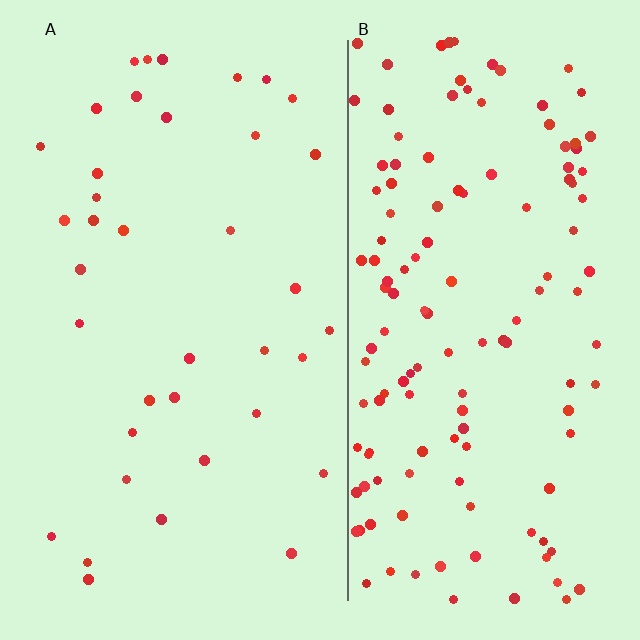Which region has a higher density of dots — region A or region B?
B (the right).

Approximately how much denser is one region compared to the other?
Approximately 3.6× — region B over region A.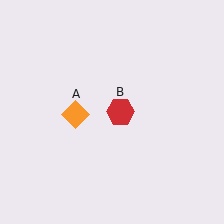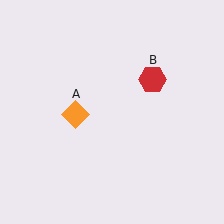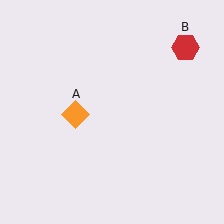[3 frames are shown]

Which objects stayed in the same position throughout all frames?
Orange diamond (object A) remained stationary.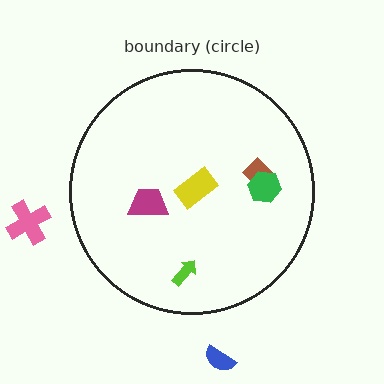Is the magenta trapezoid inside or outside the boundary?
Inside.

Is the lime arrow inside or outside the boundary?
Inside.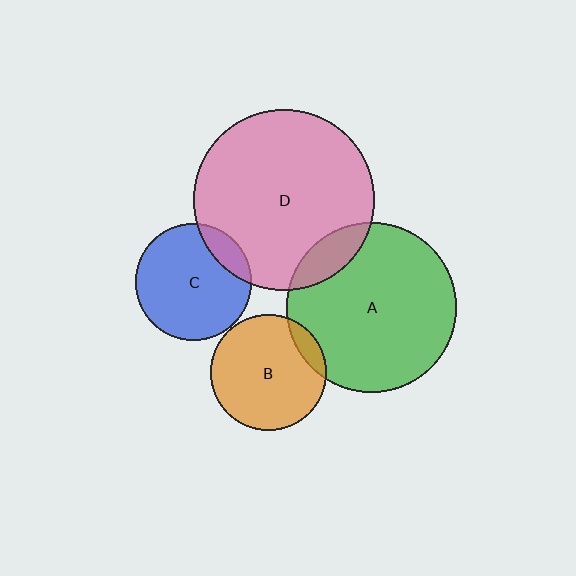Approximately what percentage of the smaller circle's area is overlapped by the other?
Approximately 10%.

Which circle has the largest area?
Circle D (pink).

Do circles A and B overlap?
Yes.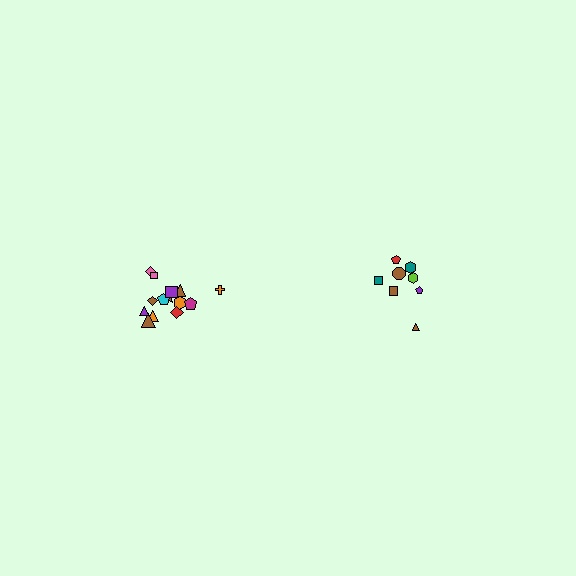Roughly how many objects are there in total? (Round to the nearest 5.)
Roughly 25 objects in total.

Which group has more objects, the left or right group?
The left group.